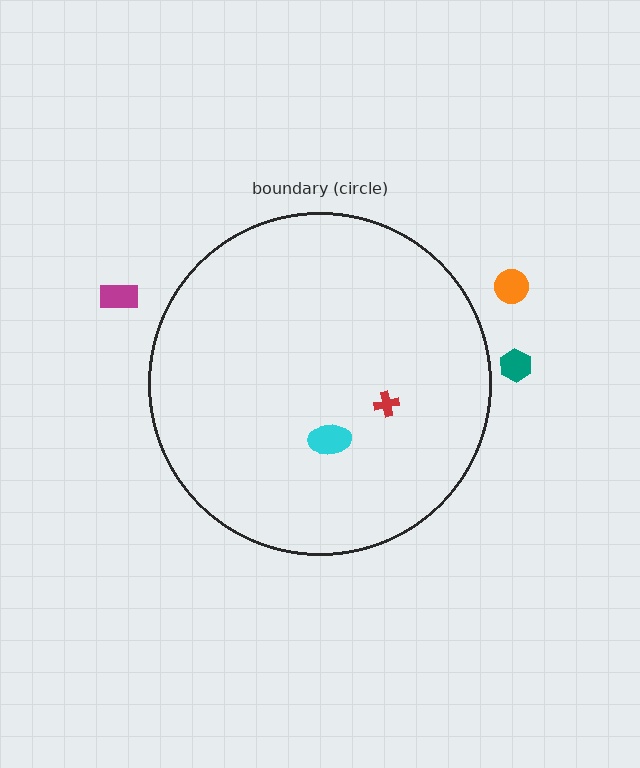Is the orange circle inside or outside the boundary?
Outside.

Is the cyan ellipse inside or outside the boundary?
Inside.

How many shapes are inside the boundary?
2 inside, 3 outside.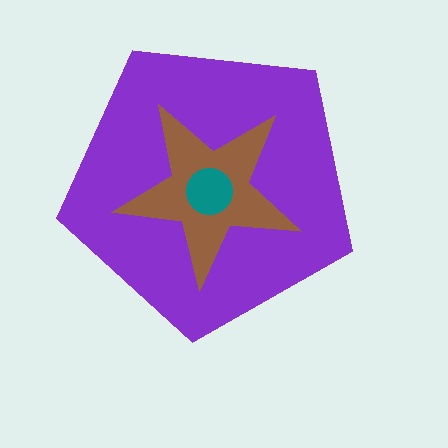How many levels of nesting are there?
3.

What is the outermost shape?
The purple pentagon.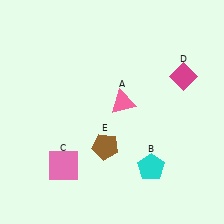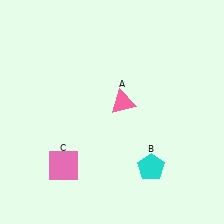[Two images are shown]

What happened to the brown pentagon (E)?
The brown pentagon (E) was removed in Image 2. It was in the bottom-left area of Image 1.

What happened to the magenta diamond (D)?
The magenta diamond (D) was removed in Image 2. It was in the top-right area of Image 1.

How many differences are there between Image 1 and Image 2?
There are 2 differences between the two images.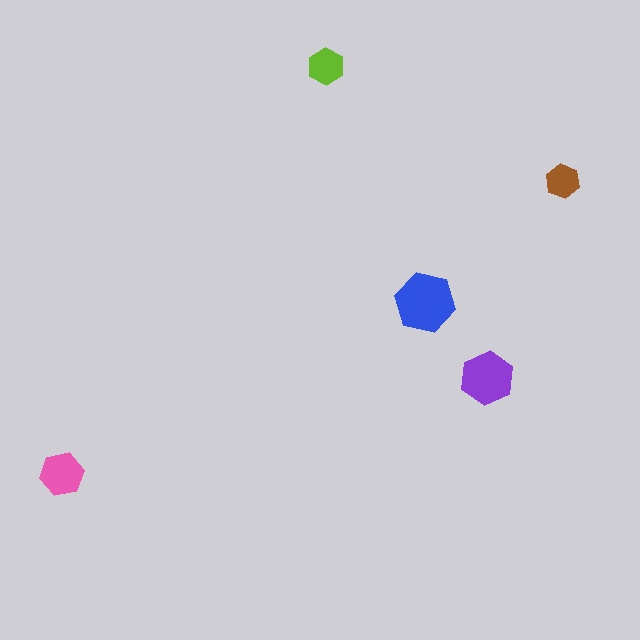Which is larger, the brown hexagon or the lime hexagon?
The lime one.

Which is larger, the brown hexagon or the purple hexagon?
The purple one.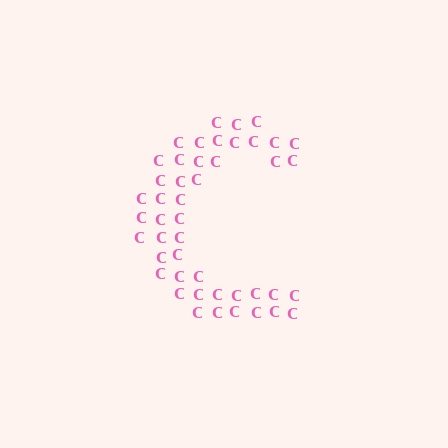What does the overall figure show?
The overall figure shows the letter C.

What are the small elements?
The small elements are letter C's.